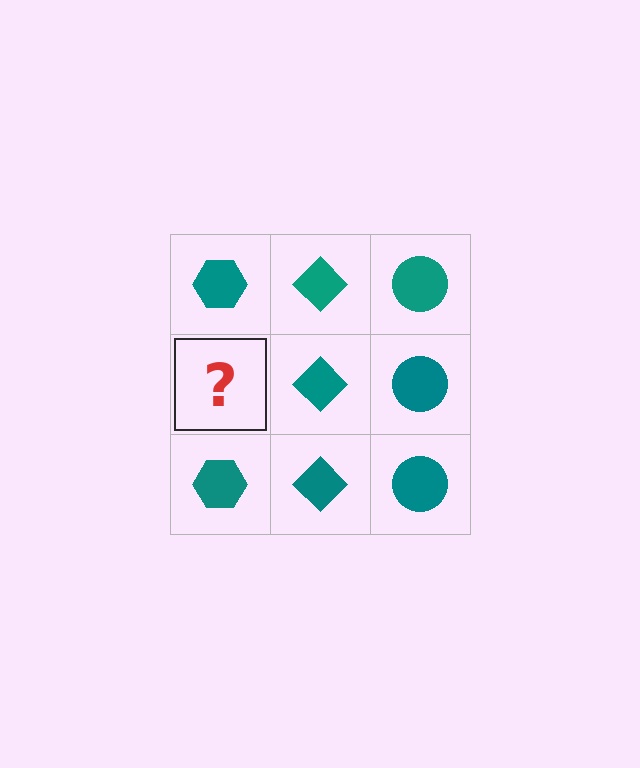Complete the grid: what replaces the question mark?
The question mark should be replaced with a teal hexagon.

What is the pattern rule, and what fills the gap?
The rule is that each column has a consistent shape. The gap should be filled with a teal hexagon.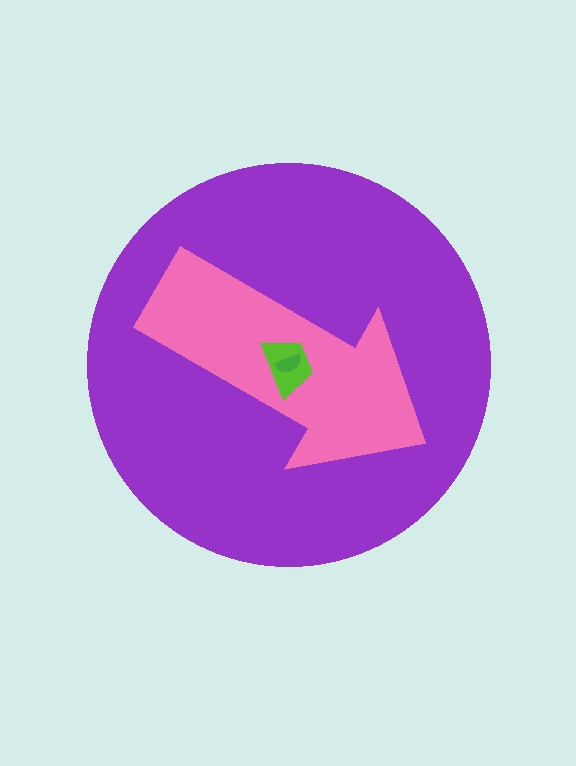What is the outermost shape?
The purple circle.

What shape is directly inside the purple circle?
The pink arrow.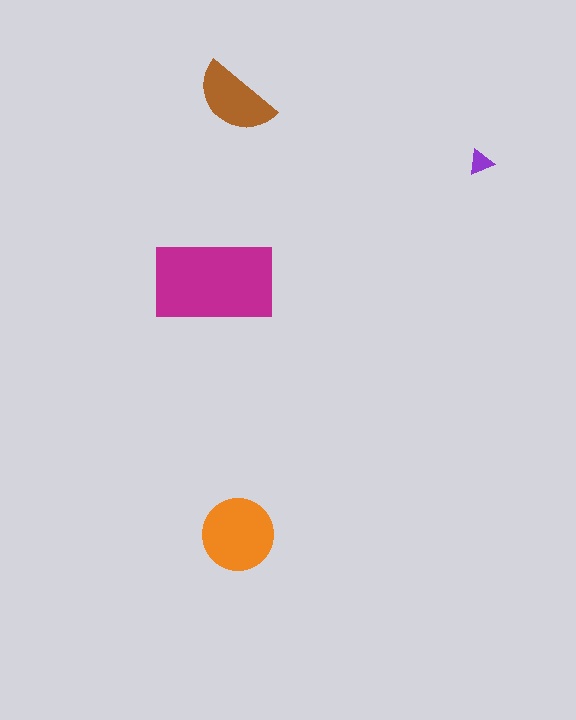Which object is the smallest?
The purple triangle.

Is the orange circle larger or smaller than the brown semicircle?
Larger.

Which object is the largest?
The magenta rectangle.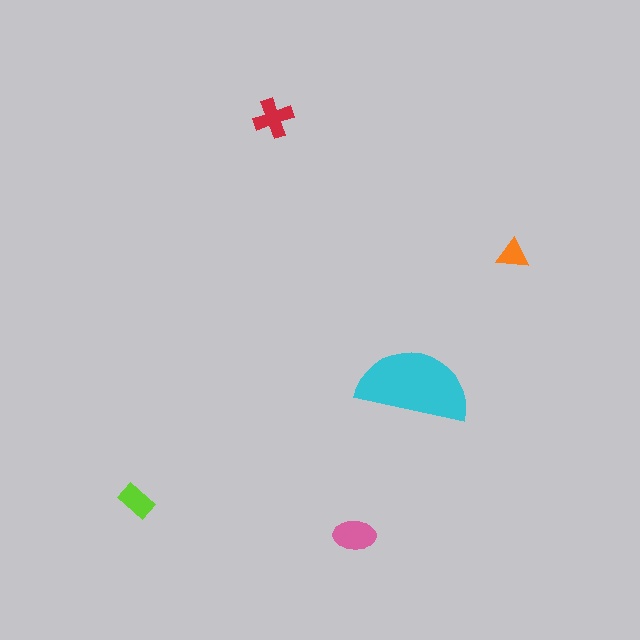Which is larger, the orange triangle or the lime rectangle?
The lime rectangle.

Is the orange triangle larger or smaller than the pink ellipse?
Smaller.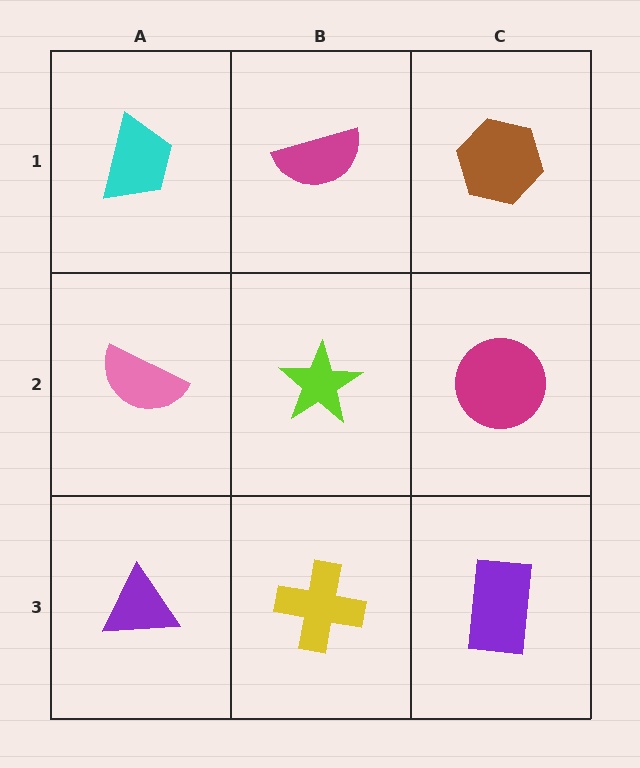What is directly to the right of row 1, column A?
A magenta semicircle.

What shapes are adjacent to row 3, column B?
A lime star (row 2, column B), a purple triangle (row 3, column A), a purple rectangle (row 3, column C).